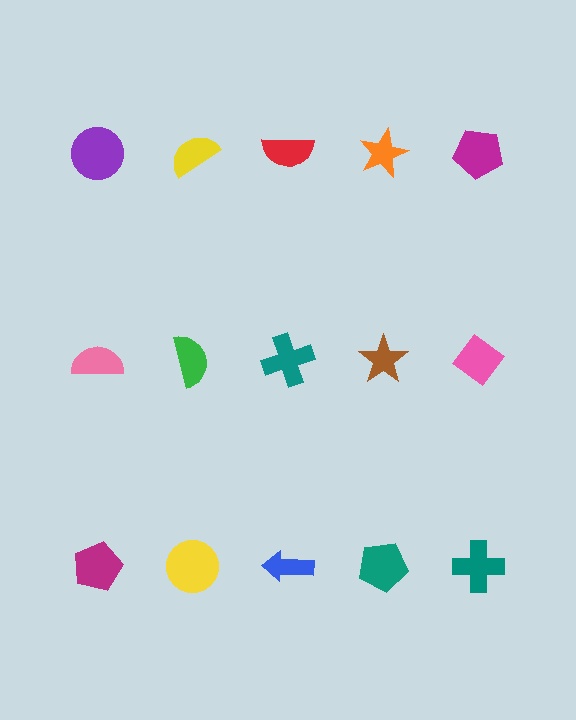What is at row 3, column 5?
A teal cross.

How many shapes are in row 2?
5 shapes.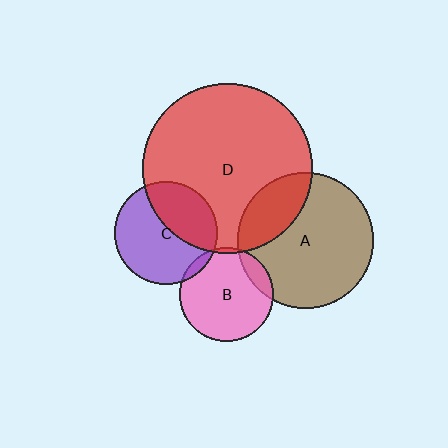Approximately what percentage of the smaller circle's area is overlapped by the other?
Approximately 10%.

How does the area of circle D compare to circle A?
Approximately 1.6 times.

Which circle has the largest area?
Circle D (red).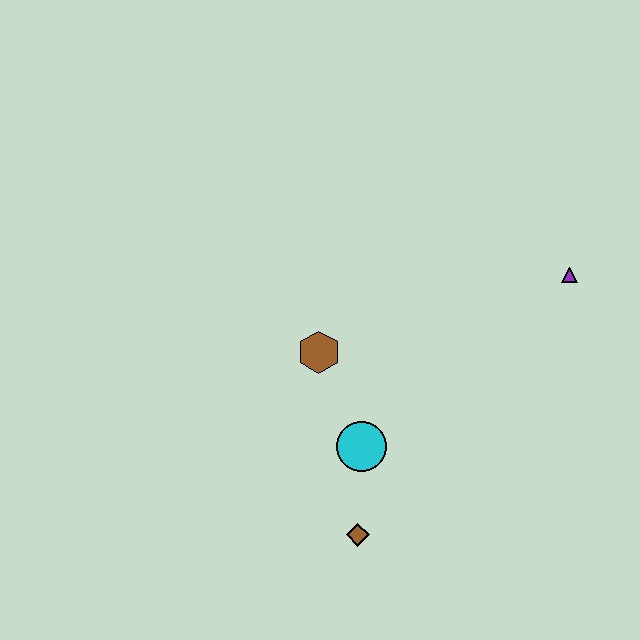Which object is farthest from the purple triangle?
The brown diamond is farthest from the purple triangle.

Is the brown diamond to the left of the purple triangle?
Yes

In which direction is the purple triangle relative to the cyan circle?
The purple triangle is to the right of the cyan circle.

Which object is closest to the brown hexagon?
The cyan circle is closest to the brown hexagon.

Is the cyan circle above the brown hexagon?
No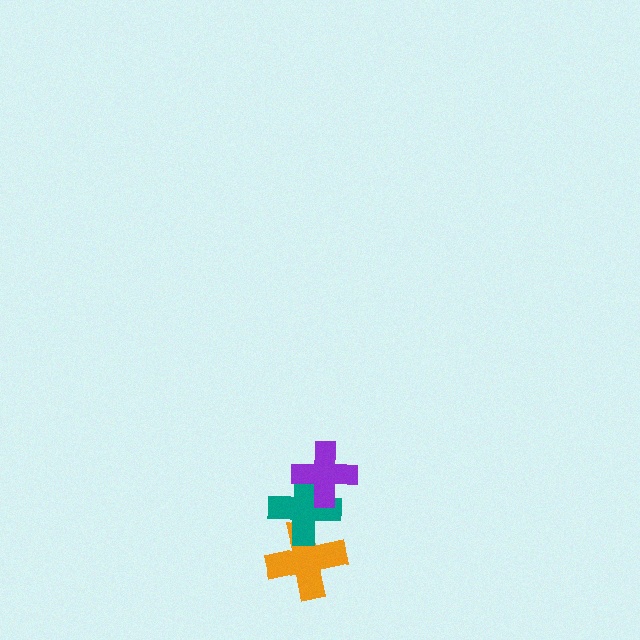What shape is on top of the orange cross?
The teal cross is on top of the orange cross.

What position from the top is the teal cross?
The teal cross is 2nd from the top.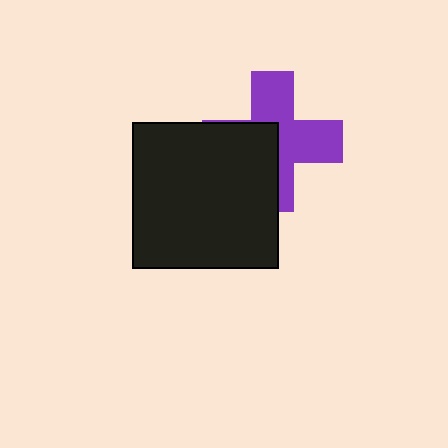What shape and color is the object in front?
The object in front is a black square.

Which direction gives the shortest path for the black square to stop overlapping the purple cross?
Moving toward the lower-left gives the shortest separation.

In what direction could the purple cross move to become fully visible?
The purple cross could move toward the upper-right. That would shift it out from behind the black square entirely.